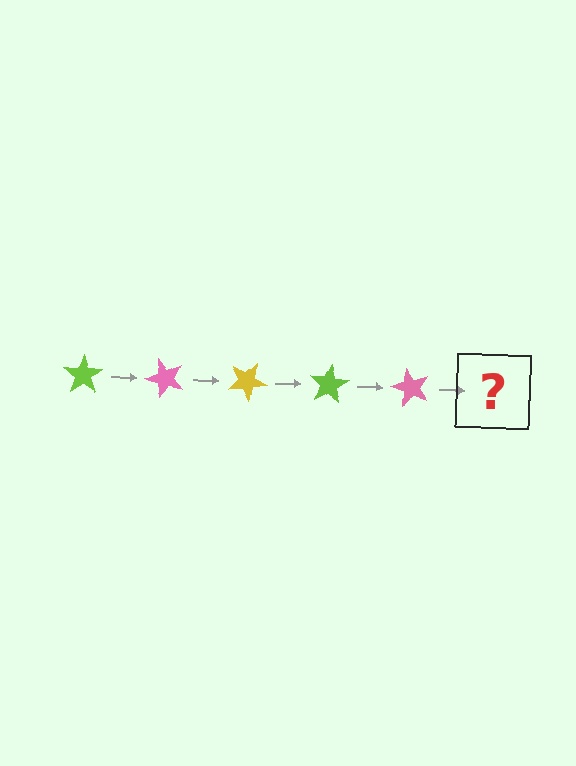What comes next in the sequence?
The next element should be a yellow star, rotated 250 degrees from the start.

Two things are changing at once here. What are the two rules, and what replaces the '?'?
The two rules are that it rotates 50 degrees each step and the color cycles through lime, pink, and yellow. The '?' should be a yellow star, rotated 250 degrees from the start.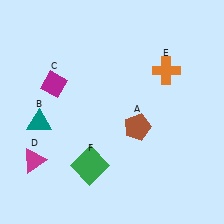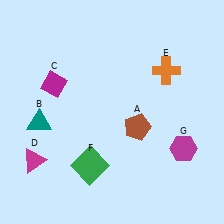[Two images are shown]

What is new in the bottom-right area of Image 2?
A magenta hexagon (G) was added in the bottom-right area of Image 2.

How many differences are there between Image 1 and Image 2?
There is 1 difference between the two images.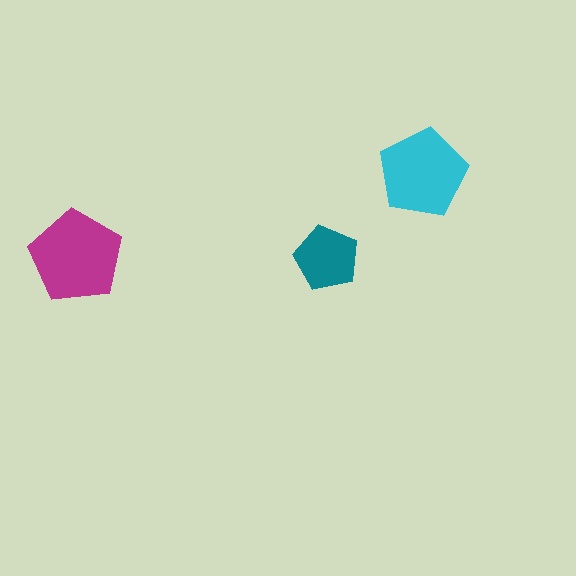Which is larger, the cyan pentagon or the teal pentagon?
The cyan one.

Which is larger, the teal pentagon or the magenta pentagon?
The magenta one.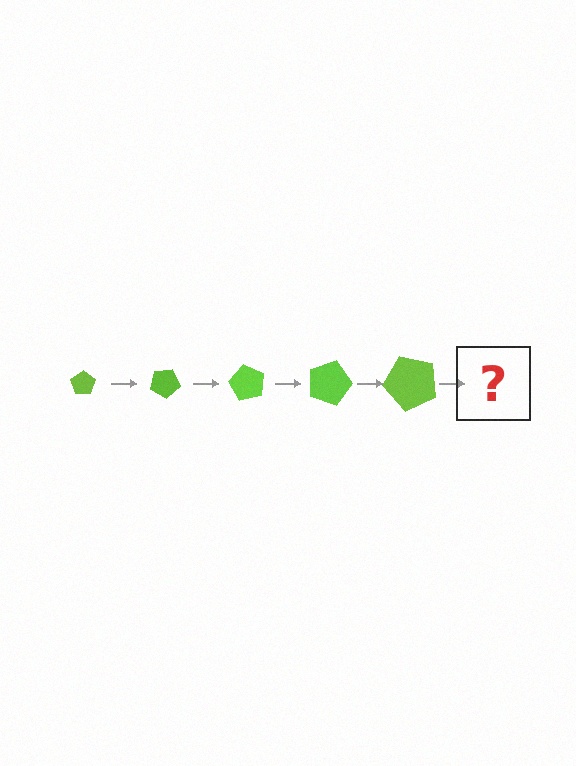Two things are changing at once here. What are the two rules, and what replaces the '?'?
The two rules are that the pentagon grows larger each step and it rotates 30 degrees each step. The '?' should be a pentagon, larger than the previous one and rotated 150 degrees from the start.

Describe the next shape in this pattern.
It should be a pentagon, larger than the previous one and rotated 150 degrees from the start.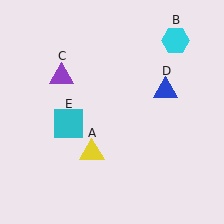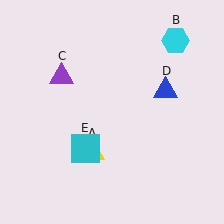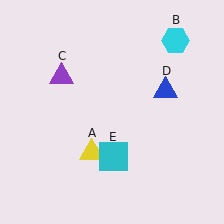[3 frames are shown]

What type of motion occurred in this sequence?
The cyan square (object E) rotated counterclockwise around the center of the scene.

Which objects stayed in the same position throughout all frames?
Yellow triangle (object A) and cyan hexagon (object B) and purple triangle (object C) and blue triangle (object D) remained stationary.